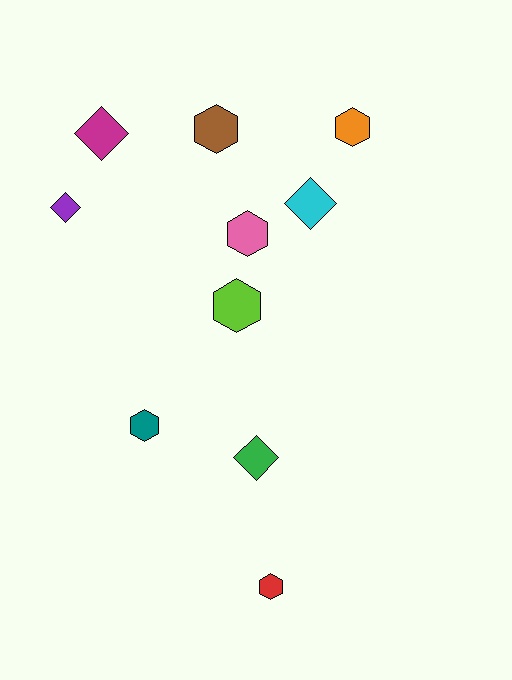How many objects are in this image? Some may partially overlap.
There are 10 objects.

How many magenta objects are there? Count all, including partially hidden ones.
There is 1 magenta object.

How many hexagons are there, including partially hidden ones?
There are 6 hexagons.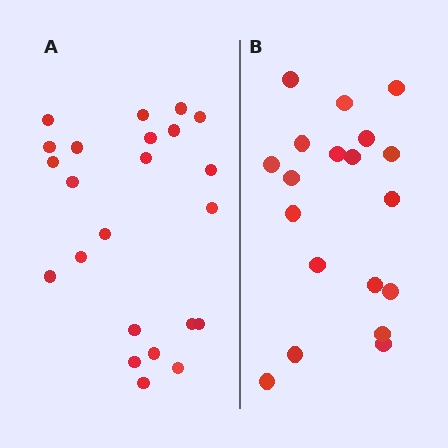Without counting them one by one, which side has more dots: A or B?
Region A (the left region) has more dots.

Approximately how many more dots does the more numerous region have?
Region A has about 4 more dots than region B.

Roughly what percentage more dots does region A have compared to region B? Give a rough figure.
About 20% more.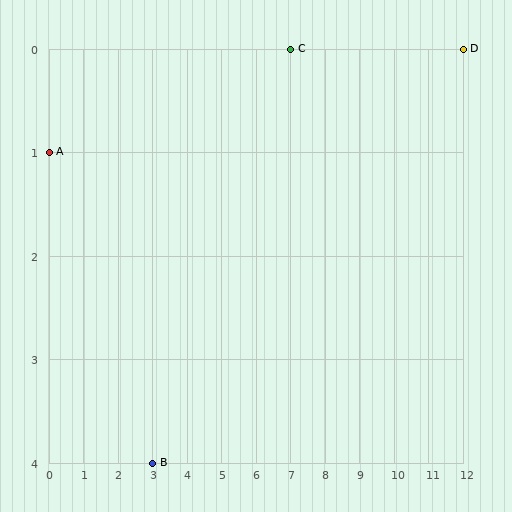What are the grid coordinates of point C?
Point C is at grid coordinates (7, 0).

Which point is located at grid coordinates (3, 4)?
Point B is at (3, 4).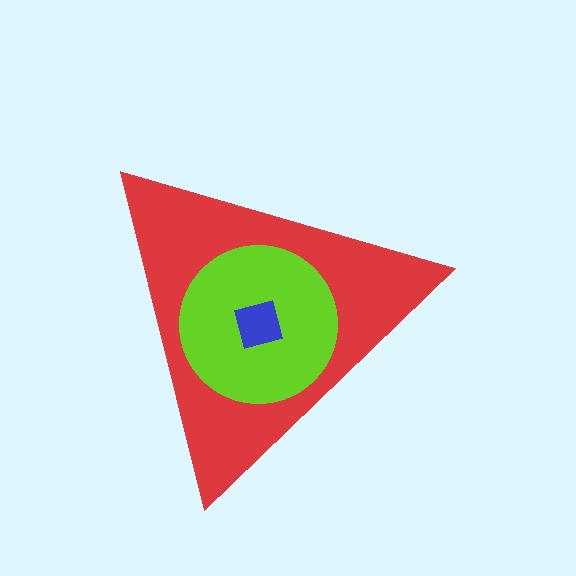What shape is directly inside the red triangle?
The lime circle.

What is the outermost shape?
The red triangle.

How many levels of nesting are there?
3.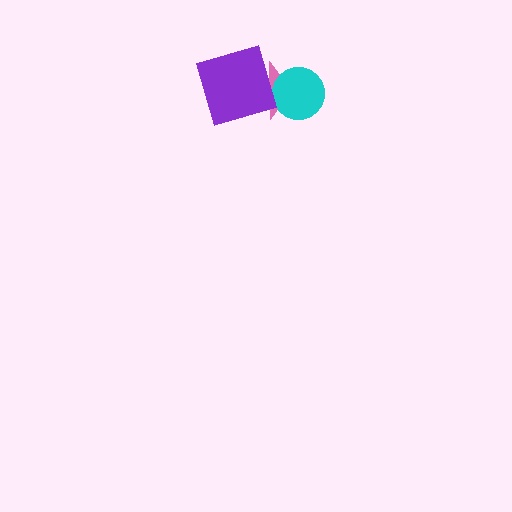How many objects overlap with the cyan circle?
2 objects overlap with the cyan circle.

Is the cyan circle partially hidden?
Yes, it is partially covered by another shape.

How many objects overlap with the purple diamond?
2 objects overlap with the purple diamond.